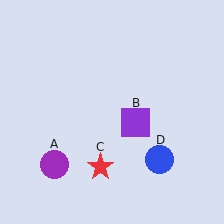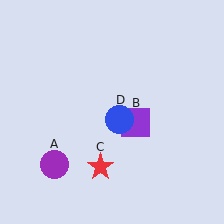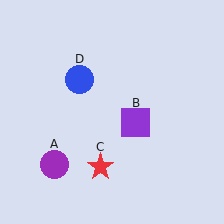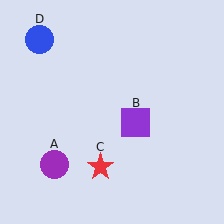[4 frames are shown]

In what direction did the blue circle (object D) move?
The blue circle (object D) moved up and to the left.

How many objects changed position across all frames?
1 object changed position: blue circle (object D).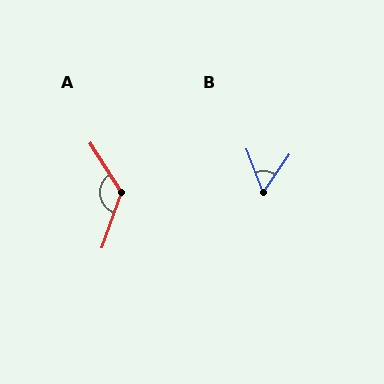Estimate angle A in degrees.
Approximately 129 degrees.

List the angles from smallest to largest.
B (56°), A (129°).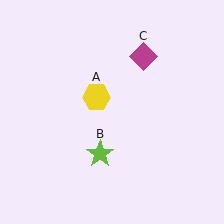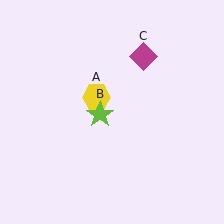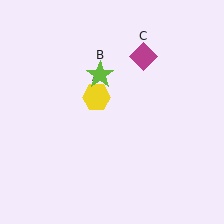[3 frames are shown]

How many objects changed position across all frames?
1 object changed position: lime star (object B).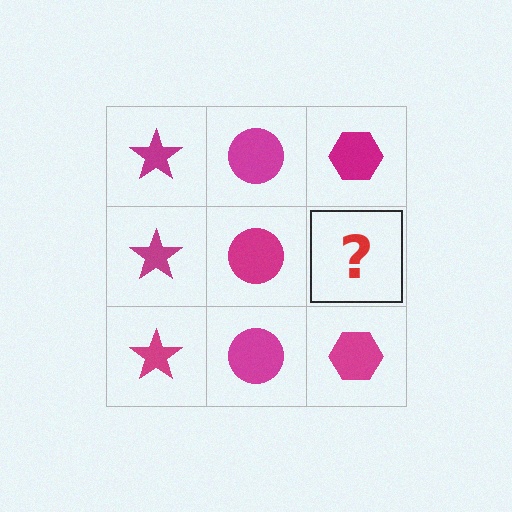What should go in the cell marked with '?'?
The missing cell should contain a magenta hexagon.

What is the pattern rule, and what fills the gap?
The rule is that each column has a consistent shape. The gap should be filled with a magenta hexagon.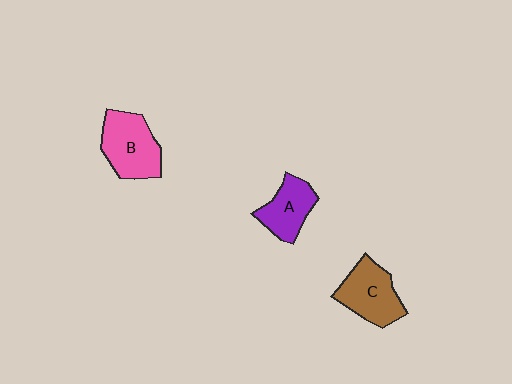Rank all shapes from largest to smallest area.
From largest to smallest: B (pink), C (brown), A (purple).